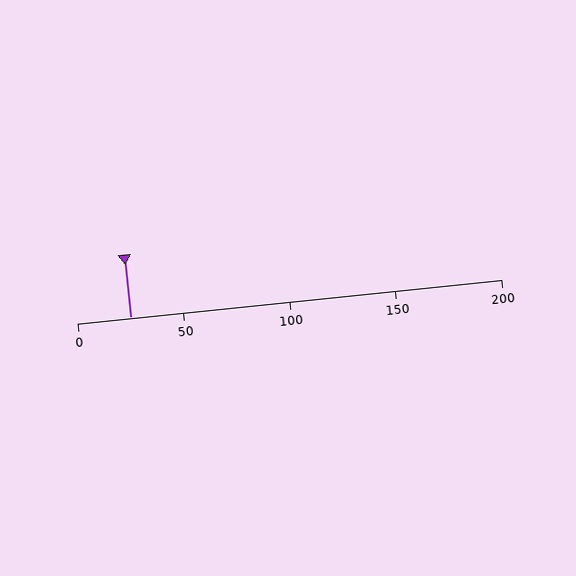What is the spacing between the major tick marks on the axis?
The major ticks are spaced 50 apart.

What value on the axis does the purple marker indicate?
The marker indicates approximately 25.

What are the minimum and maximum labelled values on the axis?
The axis runs from 0 to 200.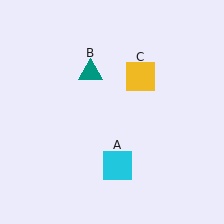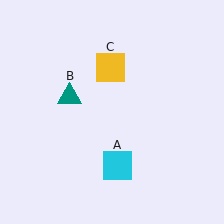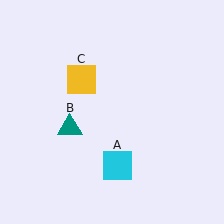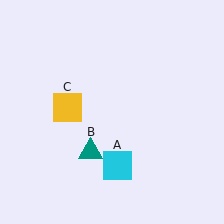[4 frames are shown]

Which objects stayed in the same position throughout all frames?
Cyan square (object A) remained stationary.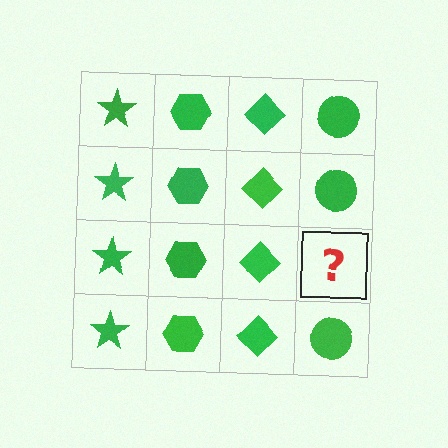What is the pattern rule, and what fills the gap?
The rule is that each column has a consistent shape. The gap should be filled with a green circle.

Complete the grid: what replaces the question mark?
The question mark should be replaced with a green circle.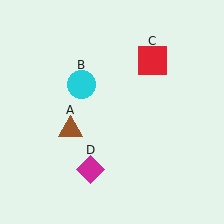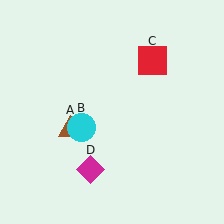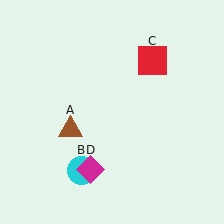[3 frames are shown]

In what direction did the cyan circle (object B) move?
The cyan circle (object B) moved down.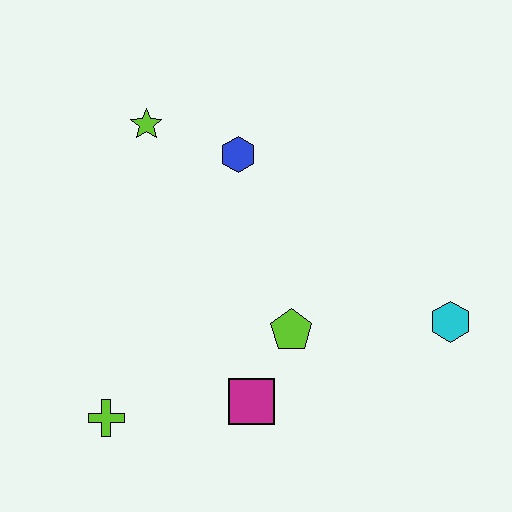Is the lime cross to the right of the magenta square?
No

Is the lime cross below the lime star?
Yes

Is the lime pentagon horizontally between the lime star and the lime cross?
No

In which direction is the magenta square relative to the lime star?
The magenta square is below the lime star.